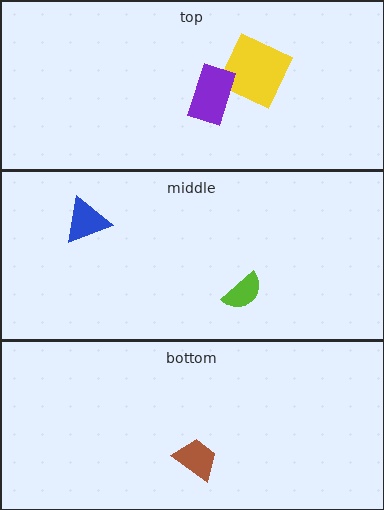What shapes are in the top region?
The yellow square, the purple rectangle.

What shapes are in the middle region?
The lime semicircle, the blue triangle.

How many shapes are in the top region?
2.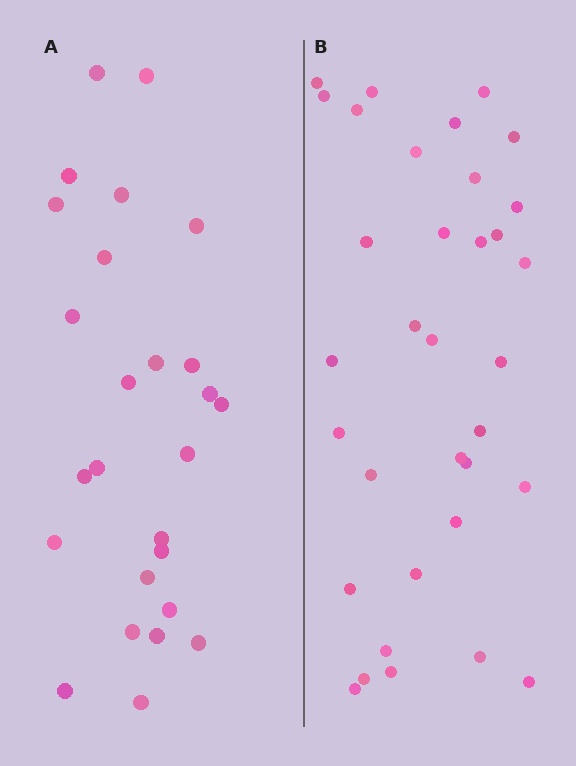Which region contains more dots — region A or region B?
Region B (the right region) has more dots.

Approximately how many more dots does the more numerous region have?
Region B has roughly 8 or so more dots than region A.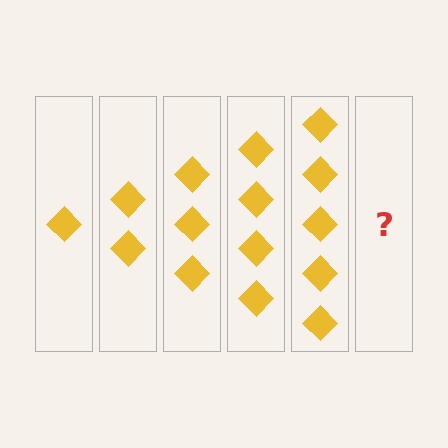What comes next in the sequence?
The next element should be 6 diamonds.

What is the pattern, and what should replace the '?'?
The pattern is that each step adds one more diamond. The '?' should be 6 diamonds.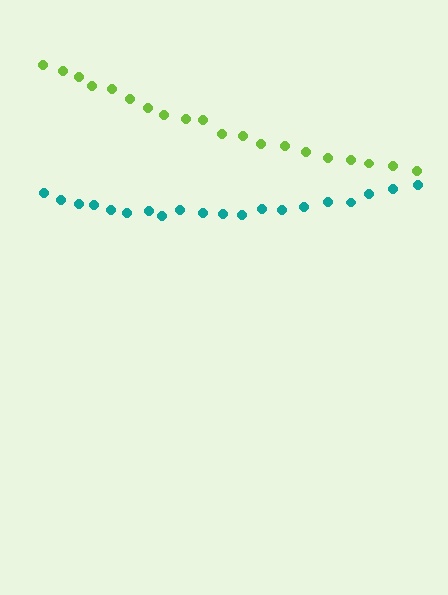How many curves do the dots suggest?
There are 2 distinct paths.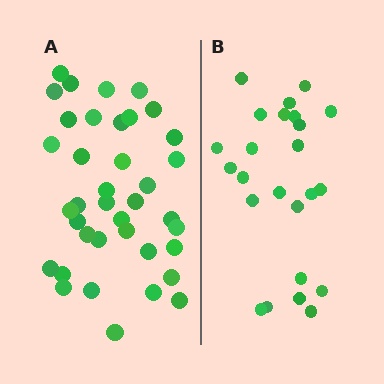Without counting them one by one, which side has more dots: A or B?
Region A (the left region) has more dots.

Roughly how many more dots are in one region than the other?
Region A has approximately 15 more dots than region B.